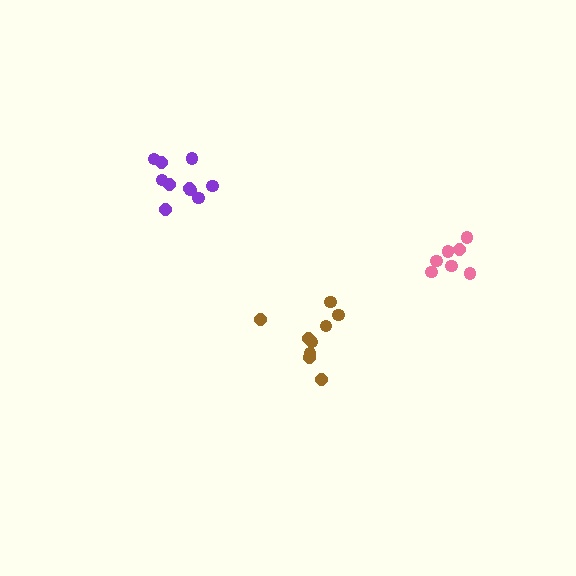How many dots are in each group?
Group 1: 7 dots, Group 2: 9 dots, Group 3: 10 dots (26 total).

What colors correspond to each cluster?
The clusters are colored: pink, brown, purple.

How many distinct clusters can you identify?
There are 3 distinct clusters.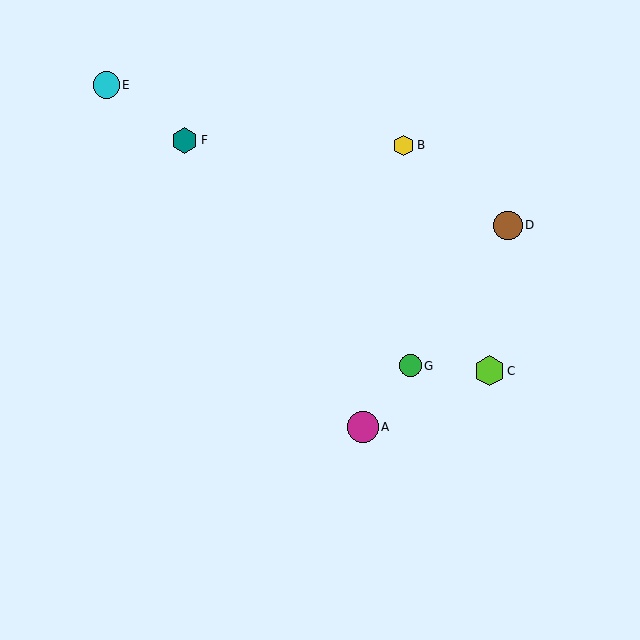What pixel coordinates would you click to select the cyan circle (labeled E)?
Click at (106, 85) to select the cyan circle E.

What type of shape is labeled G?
Shape G is a green circle.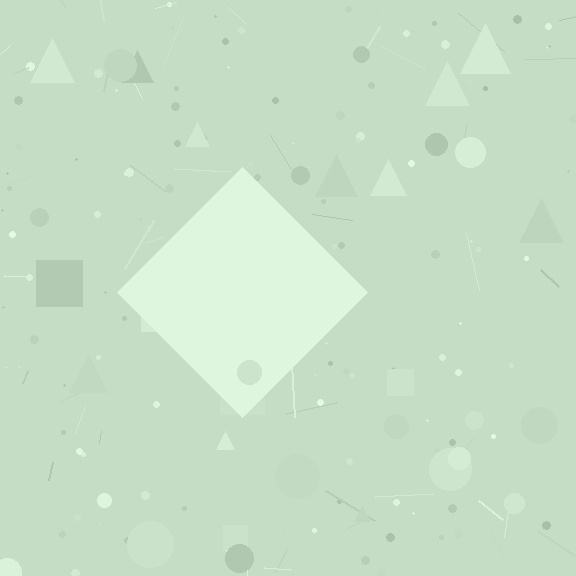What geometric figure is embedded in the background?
A diamond is embedded in the background.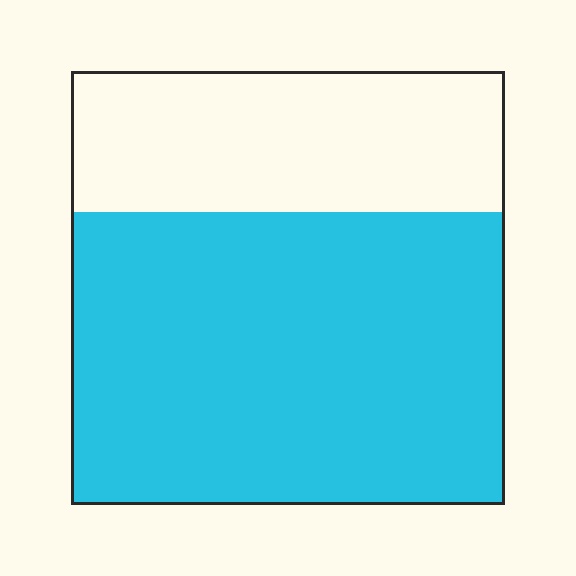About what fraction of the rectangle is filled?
About two thirds (2/3).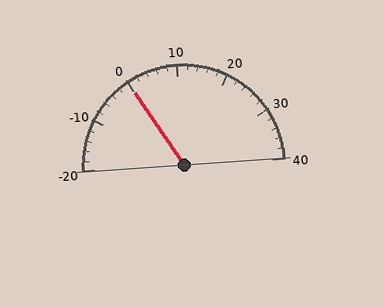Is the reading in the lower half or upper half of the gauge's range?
The reading is in the lower half of the range (-20 to 40).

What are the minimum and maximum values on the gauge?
The gauge ranges from -20 to 40.